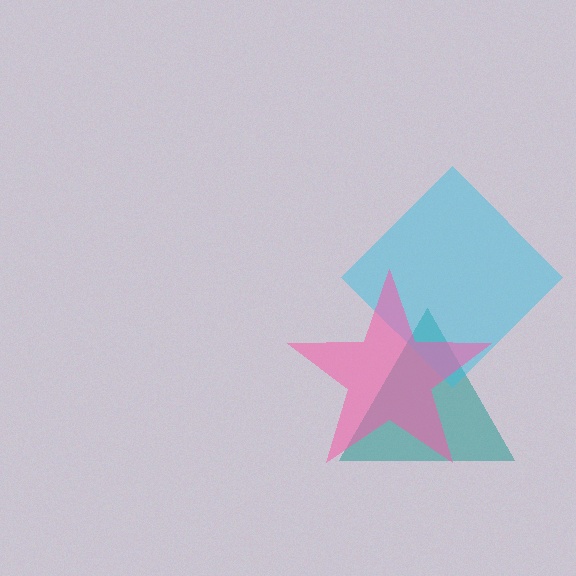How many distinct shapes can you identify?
There are 3 distinct shapes: a teal triangle, a cyan diamond, a pink star.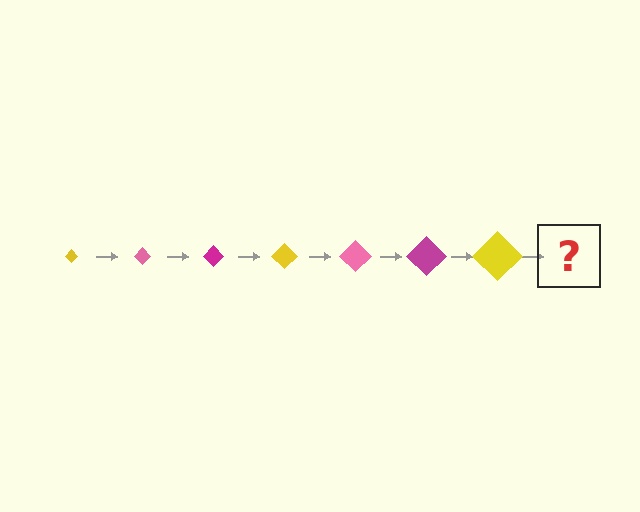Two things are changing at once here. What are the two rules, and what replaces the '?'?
The two rules are that the diamond grows larger each step and the color cycles through yellow, pink, and magenta. The '?' should be a pink diamond, larger than the previous one.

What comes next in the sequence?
The next element should be a pink diamond, larger than the previous one.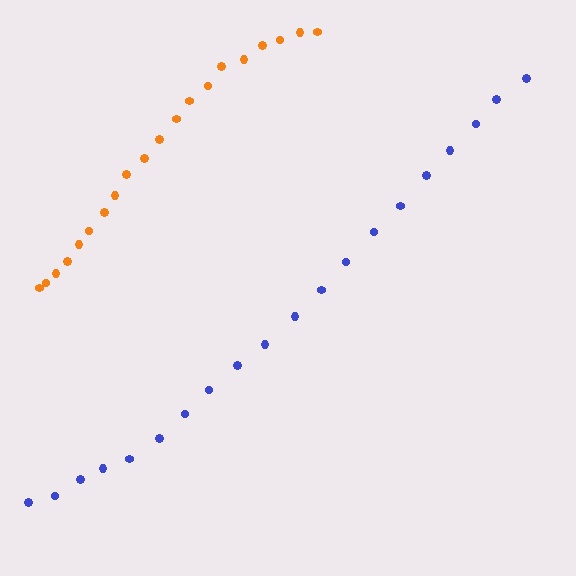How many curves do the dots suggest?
There are 2 distinct paths.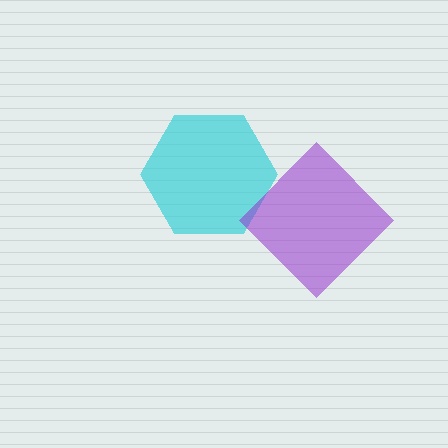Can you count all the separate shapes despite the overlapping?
Yes, there are 2 separate shapes.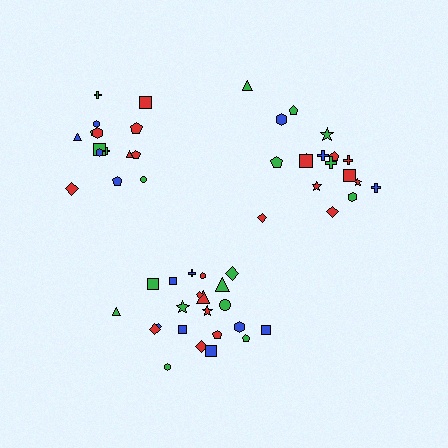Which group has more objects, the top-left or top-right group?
The top-right group.